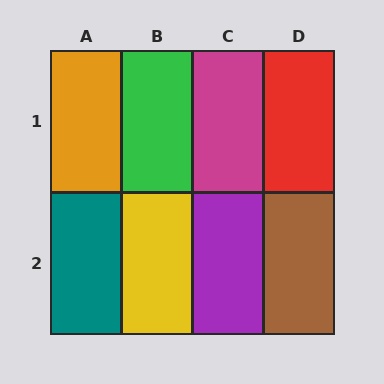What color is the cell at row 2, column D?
Brown.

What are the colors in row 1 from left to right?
Orange, green, magenta, red.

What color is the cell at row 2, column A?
Teal.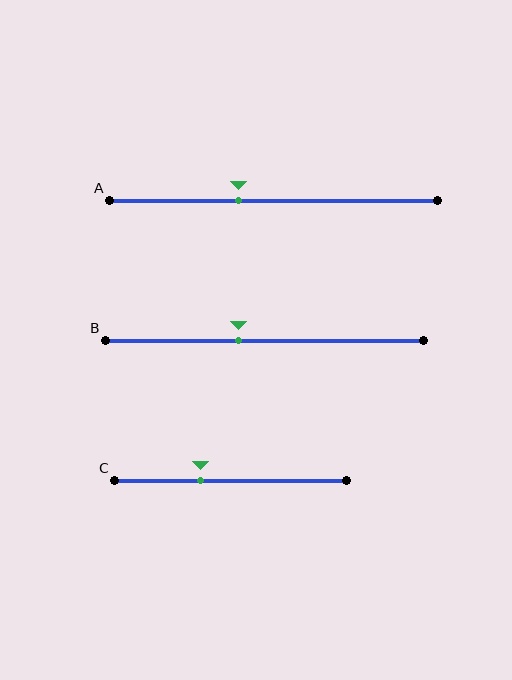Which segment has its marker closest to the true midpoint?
Segment B has its marker closest to the true midpoint.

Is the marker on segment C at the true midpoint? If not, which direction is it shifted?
No, the marker on segment C is shifted to the left by about 13% of the segment length.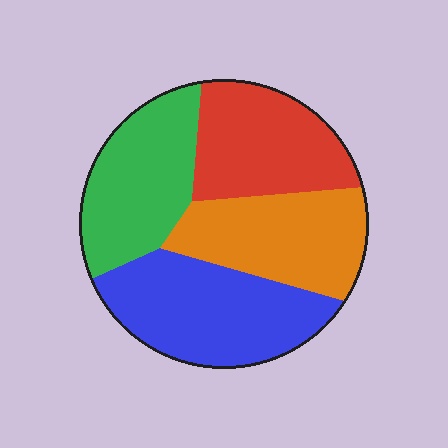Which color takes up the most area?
Blue, at roughly 30%.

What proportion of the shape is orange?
Orange covers roughly 25% of the shape.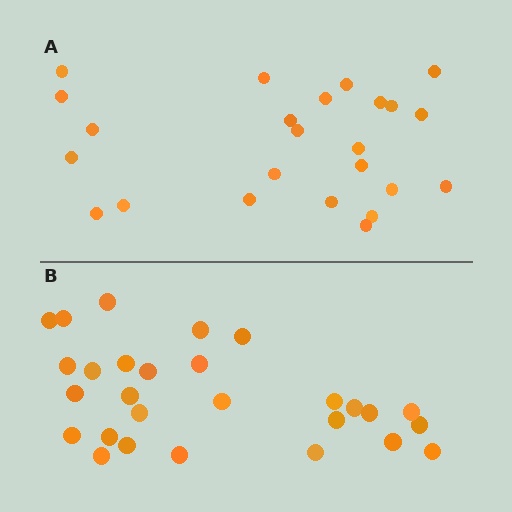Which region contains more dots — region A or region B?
Region B (the bottom region) has more dots.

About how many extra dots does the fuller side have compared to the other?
Region B has about 4 more dots than region A.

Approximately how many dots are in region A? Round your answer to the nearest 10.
About 20 dots. (The exact count is 24, which rounds to 20.)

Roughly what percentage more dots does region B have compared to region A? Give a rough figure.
About 15% more.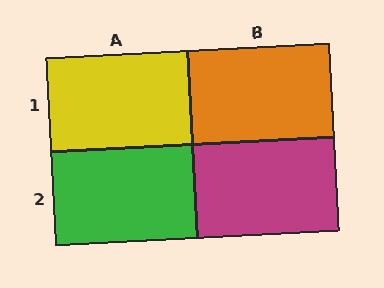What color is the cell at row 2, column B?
Magenta.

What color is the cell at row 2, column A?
Green.